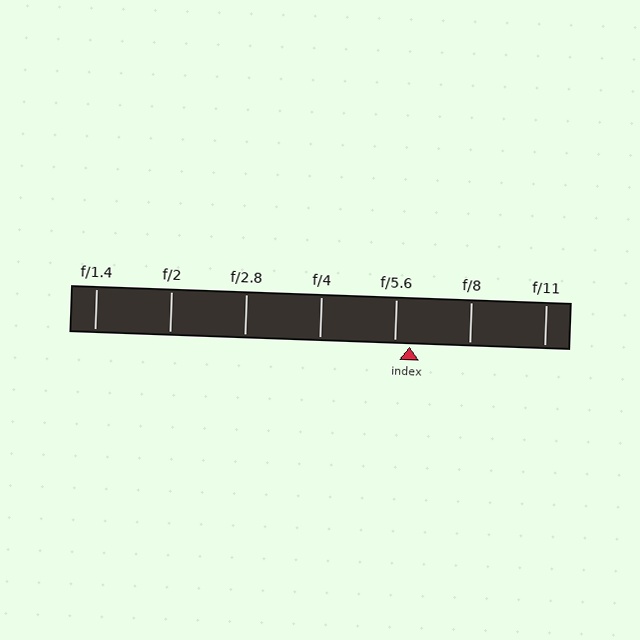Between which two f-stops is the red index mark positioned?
The index mark is between f/5.6 and f/8.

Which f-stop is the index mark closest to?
The index mark is closest to f/5.6.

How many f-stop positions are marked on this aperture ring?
There are 7 f-stop positions marked.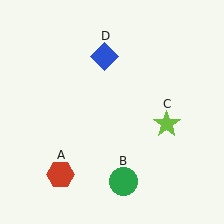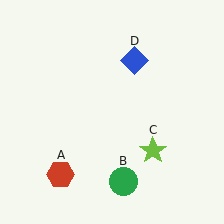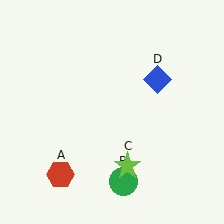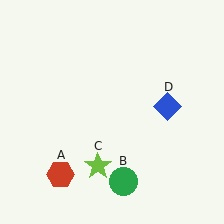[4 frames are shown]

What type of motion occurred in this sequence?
The lime star (object C), blue diamond (object D) rotated clockwise around the center of the scene.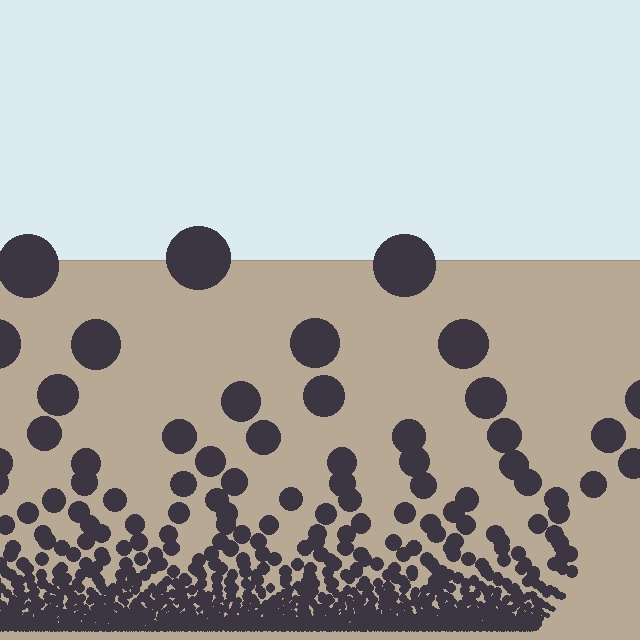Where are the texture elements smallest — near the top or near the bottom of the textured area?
Near the bottom.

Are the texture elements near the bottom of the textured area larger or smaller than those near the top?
Smaller. The gradient is inverted — elements near the bottom are smaller and denser.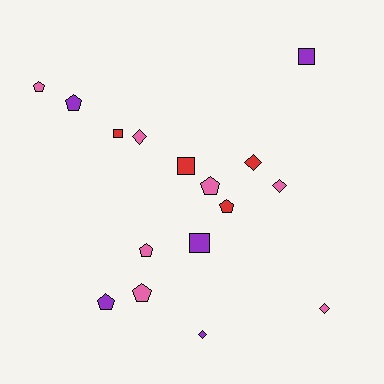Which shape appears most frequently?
Pentagon, with 7 objects.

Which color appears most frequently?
Pink, with 7 objects.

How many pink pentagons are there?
There are 4 pink pentagons.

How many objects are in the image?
There are 16 objects.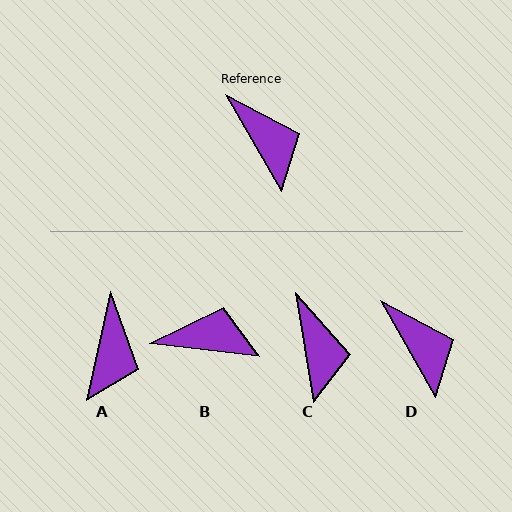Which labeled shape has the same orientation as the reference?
D.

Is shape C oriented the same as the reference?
No, it is off by about 20 degrees.